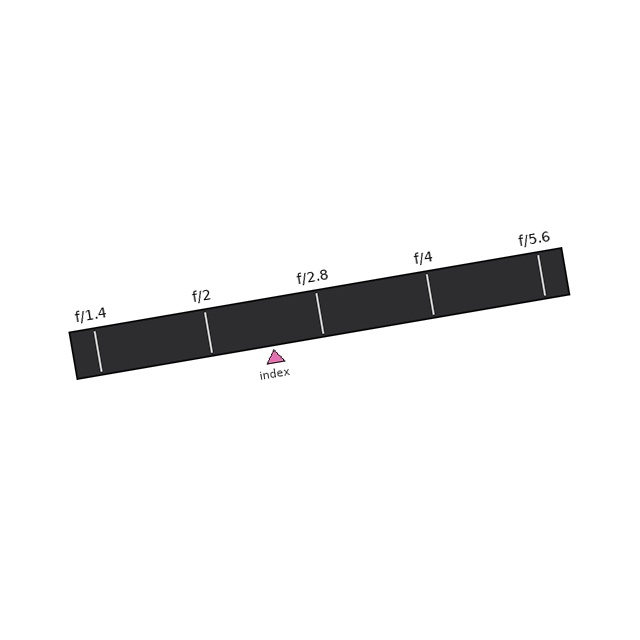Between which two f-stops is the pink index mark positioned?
The index mark is between f/2 and f/2.8.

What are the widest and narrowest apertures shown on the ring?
The widest aperture shown is f/1.4 and the narrowest is f/5.6.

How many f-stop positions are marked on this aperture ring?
There are 5 f-stop positions marked.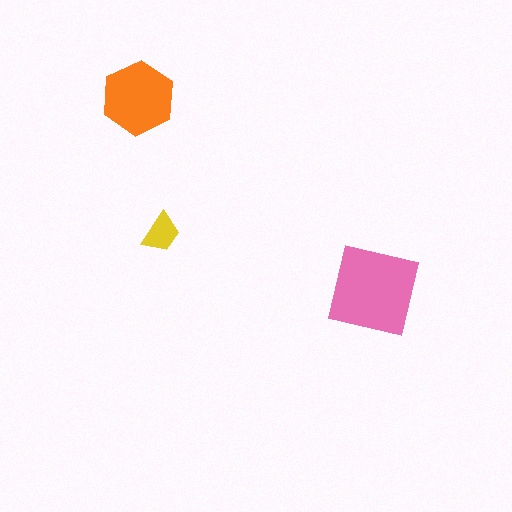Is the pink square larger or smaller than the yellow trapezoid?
Larger.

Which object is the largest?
The pink square.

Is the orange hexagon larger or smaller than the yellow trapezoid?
Larger.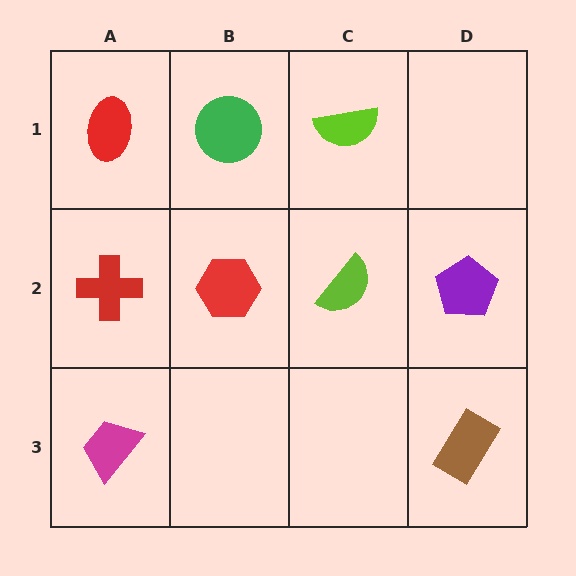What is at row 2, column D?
A purple pentagon.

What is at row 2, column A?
A red cross.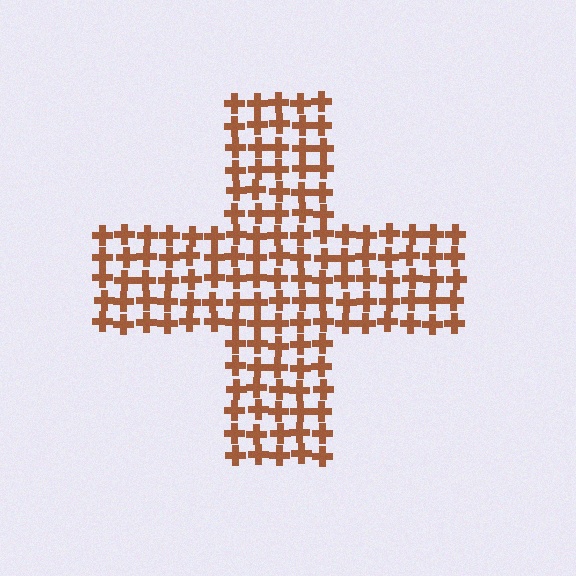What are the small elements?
The small elements are crosses.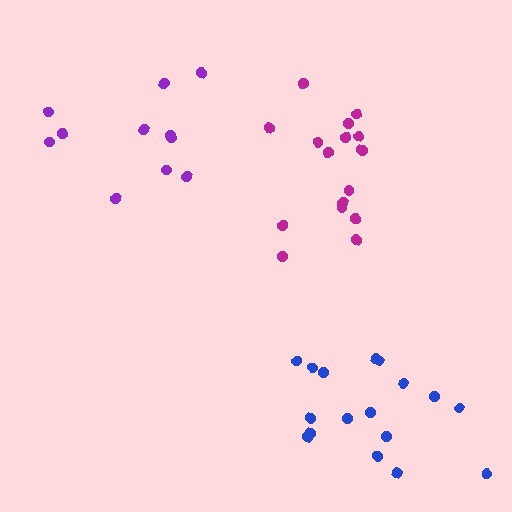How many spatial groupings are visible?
There are 3 spatial groupings.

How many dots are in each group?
Group 1: 11 dots, Group 2: 17 dots, Group 3: 17 dots (45 total).